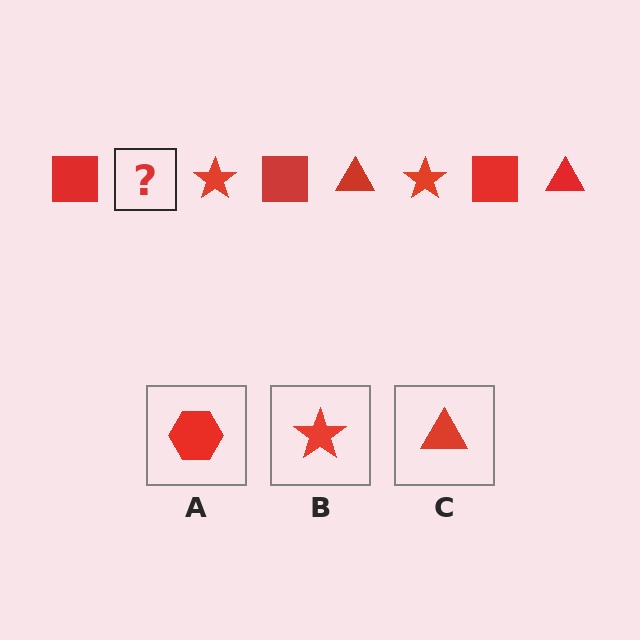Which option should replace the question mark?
Option C.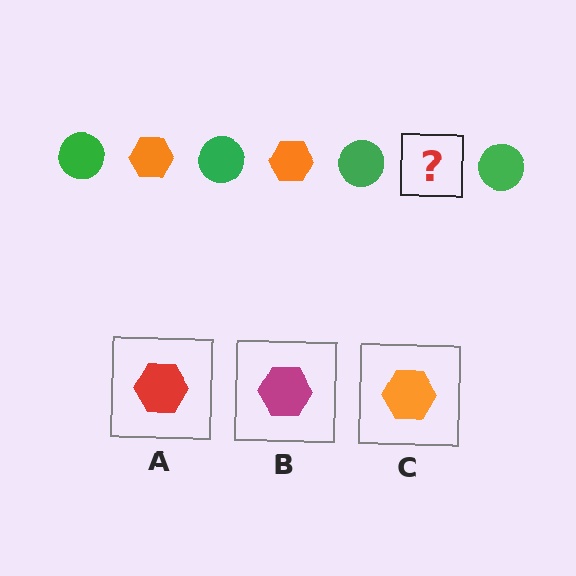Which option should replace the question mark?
Option C.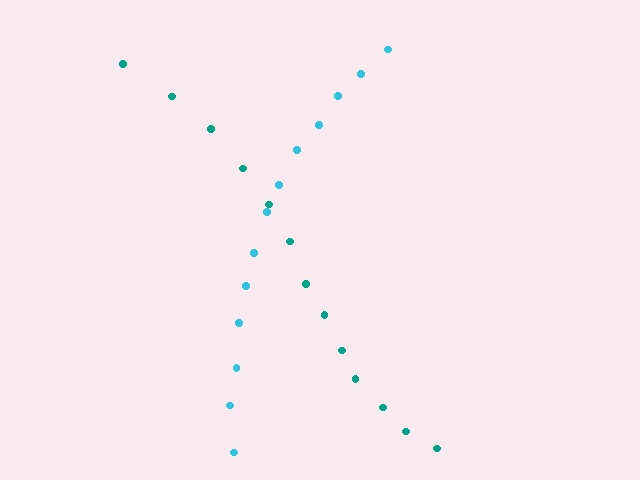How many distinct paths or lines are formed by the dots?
There are 2 distinct paths.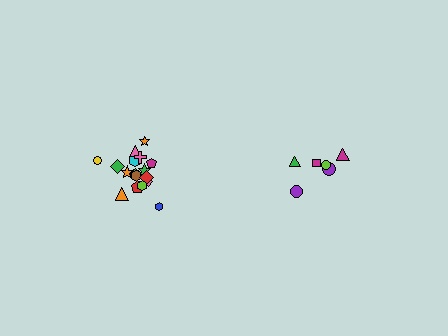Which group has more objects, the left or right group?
The left group.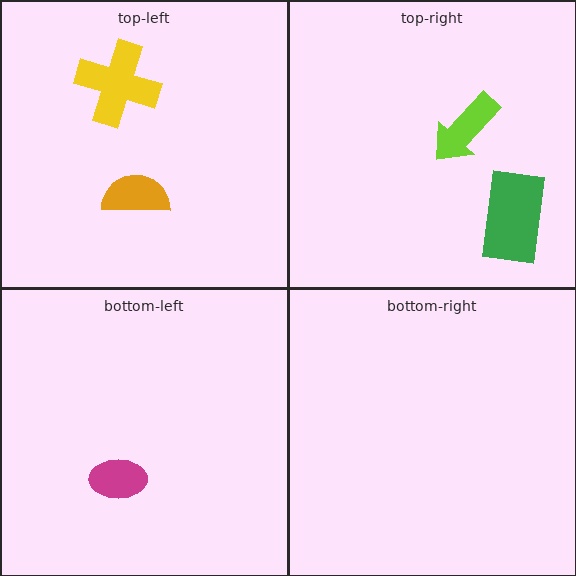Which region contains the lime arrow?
The top-right region.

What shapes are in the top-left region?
The yellow cross, the orange semicircle.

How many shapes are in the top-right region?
2.